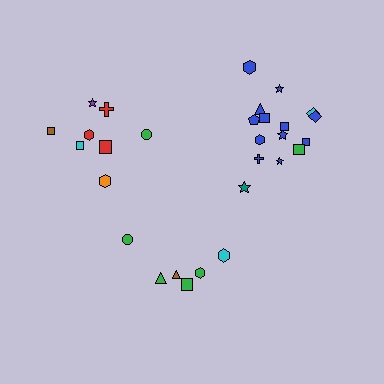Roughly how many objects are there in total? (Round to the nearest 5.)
Roughly 30 objects in total.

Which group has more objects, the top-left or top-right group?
The top-right group.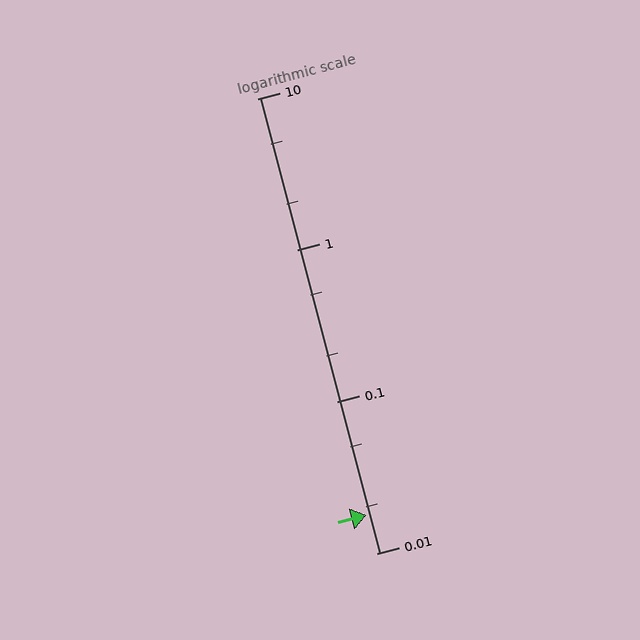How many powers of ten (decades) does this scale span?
The scale spans 3 decades, from 0.01 to 10.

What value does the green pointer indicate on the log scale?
The pointer indicates approximately 0.018.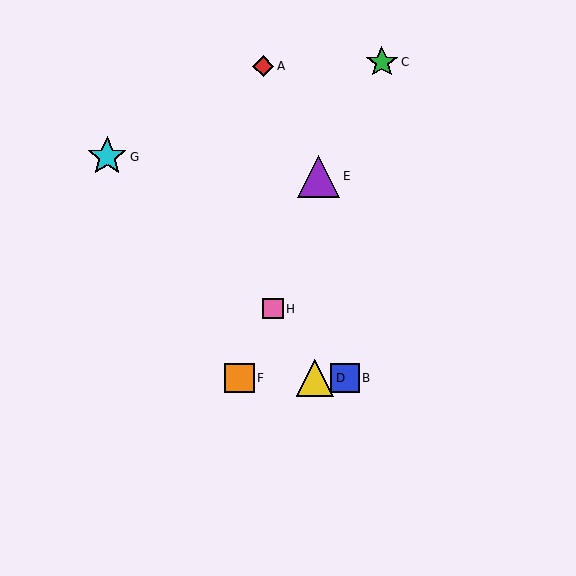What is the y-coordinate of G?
Object G is at y≈157.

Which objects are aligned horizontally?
Objects B, D, F are aligned horizontally.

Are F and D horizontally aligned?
Yes, both are at y≈378.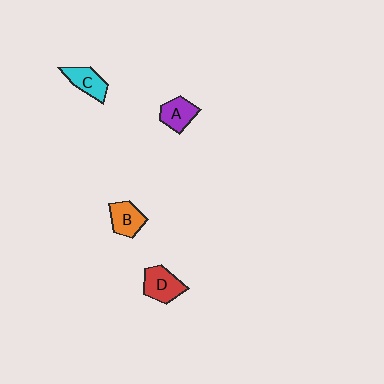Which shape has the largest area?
Shape D (red).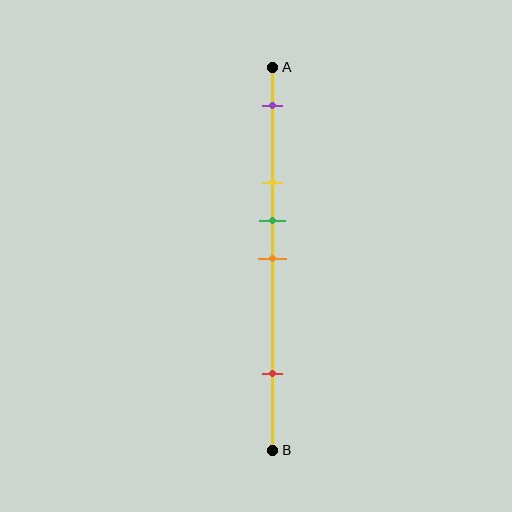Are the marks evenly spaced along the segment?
No, the marks are not evenly spaced.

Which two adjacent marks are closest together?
The green and orange marks are the closest adjacent pair.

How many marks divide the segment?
There are 5 marks dividing the segment.